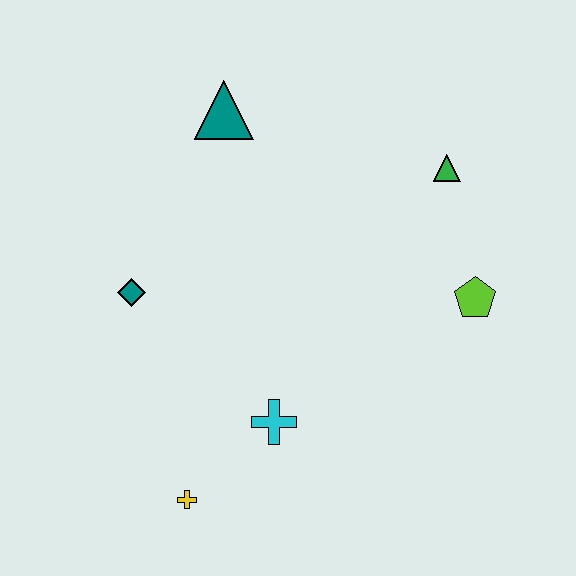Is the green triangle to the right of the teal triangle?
Yes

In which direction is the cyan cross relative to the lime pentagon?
The cyan cross is to the left of the lime pentagon.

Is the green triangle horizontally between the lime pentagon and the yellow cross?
Yes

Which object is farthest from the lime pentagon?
The yellow cross is farthest from the lime pentagon.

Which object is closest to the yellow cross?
The cyan cross is closest to the yellow cross.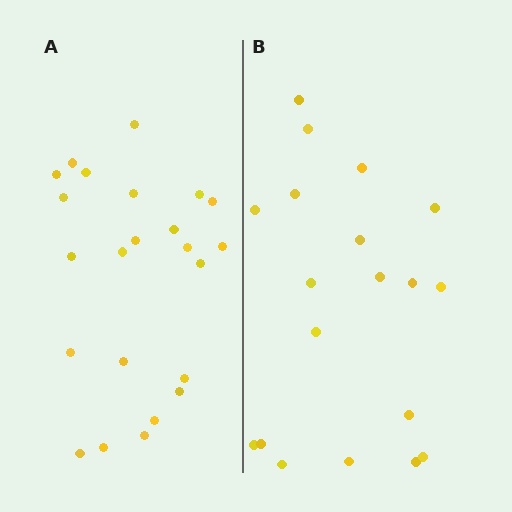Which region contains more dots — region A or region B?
Region A (the left region) has more dots.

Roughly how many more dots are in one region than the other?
Region A has about 4 more dots than region B.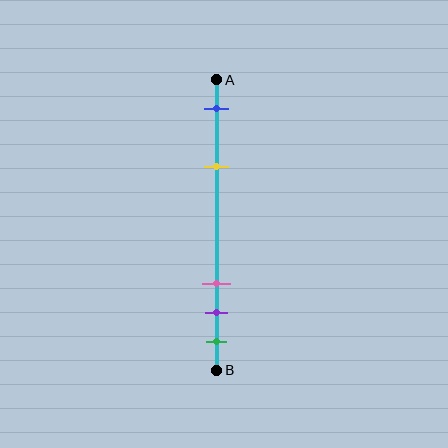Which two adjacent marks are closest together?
The purple and green marks are the closest adjacent pair.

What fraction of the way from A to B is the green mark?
The green mark is approximately 90% (0.9) of the way from A to B.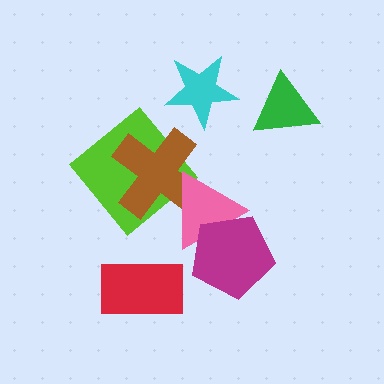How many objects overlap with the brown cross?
2 objects overlap with the brown cross.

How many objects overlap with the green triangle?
0 objects overlap with the green triangle.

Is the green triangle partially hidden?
No, no other shape covers it.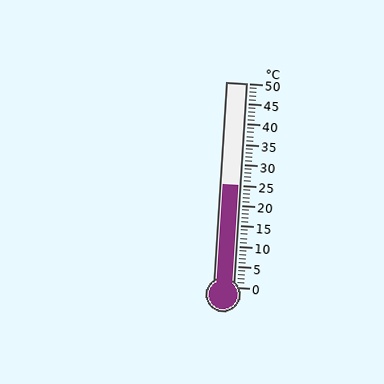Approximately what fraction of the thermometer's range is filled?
The thermometer is filled to approximately 50% of its range.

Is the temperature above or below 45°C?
The temperature is below 45°C.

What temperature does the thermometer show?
The thermometer shows approximately 25°C.